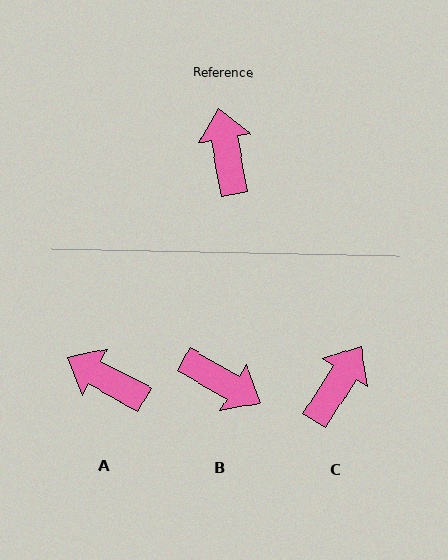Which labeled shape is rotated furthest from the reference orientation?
B, about 130 degrees away.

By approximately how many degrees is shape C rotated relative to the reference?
Approximately 43 degrees clockwise.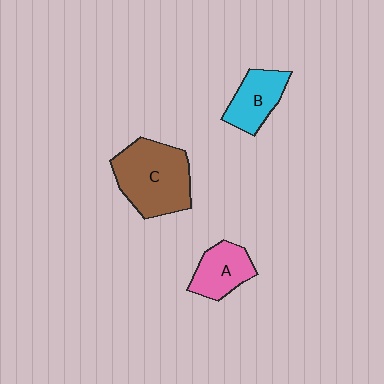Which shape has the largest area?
Shape C (brown).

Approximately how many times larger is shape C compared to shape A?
Approximately 1.9 times.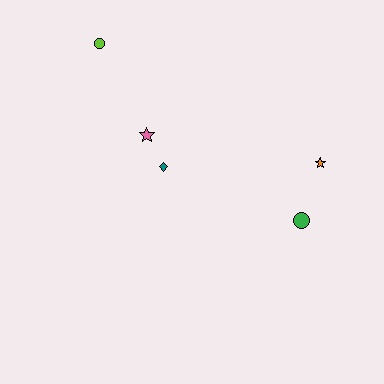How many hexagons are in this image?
There are no hexagons.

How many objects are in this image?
There are 5 objects.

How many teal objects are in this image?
There is 1 teal object.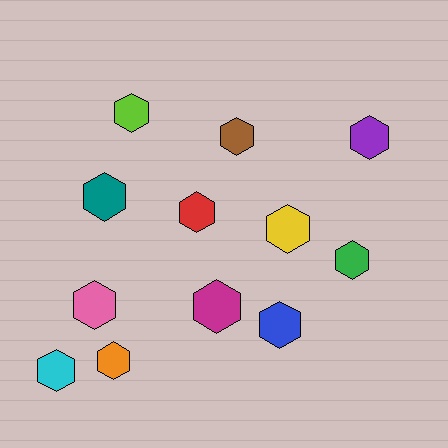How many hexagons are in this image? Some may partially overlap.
There are 12 hexagons.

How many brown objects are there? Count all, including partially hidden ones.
There is 1 brown object.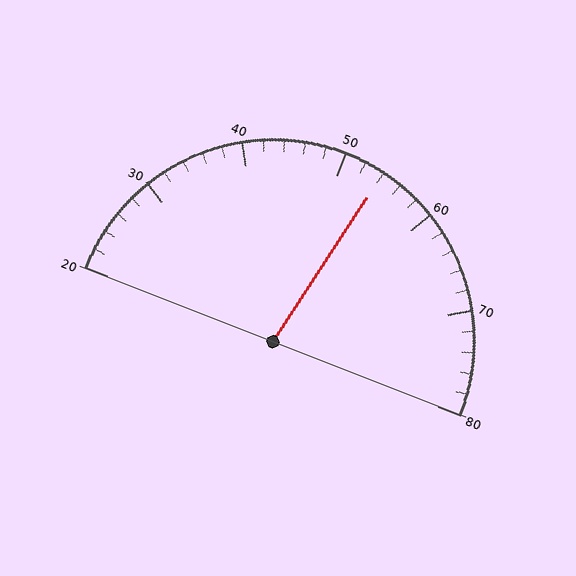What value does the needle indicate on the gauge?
The needle indicates approximately 54.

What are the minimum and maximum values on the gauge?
The gauge ranges from 20 to 80.